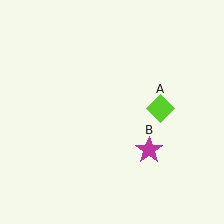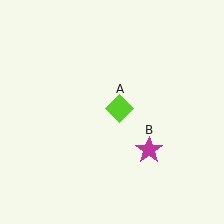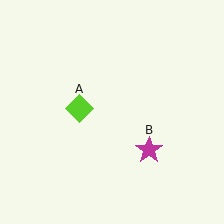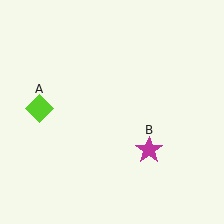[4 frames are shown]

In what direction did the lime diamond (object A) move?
The lime diamond (object A) moved left.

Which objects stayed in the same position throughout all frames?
Magenta star (object B) remained stationary.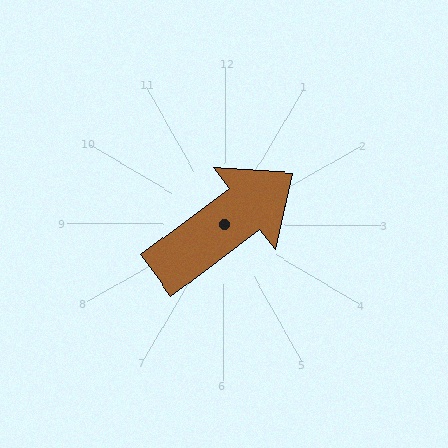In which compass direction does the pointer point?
Northeast.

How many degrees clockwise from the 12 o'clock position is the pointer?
Approximately 53 degrees.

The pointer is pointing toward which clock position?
Roughly 2 o'clock.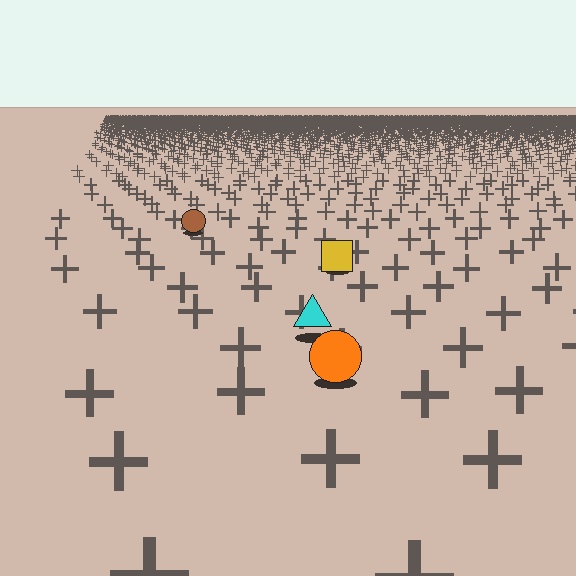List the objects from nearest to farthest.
From nearest to farthest: the orange circle, the cyan triangle, the yellow square, the brown circle.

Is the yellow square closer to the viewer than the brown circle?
Yes. The yellow square is closer — you can tell from the texture gradient: the ground texture is coarser near it.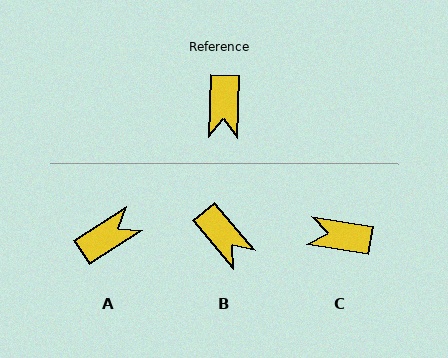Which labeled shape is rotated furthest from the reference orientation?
A, about 125 degrees away.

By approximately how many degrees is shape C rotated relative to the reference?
Approximately 97 degrees clockwise.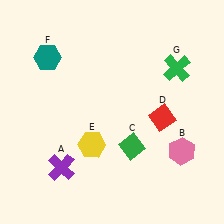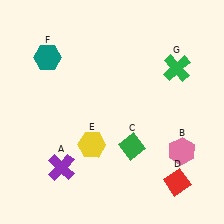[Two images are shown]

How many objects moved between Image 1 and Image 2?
1 object moved between the two images.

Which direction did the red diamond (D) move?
The red diamond (D) moved down.